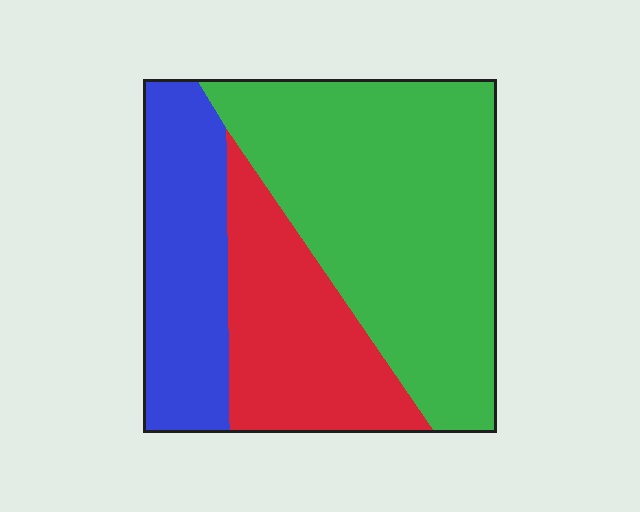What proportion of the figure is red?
Red covers roughly 25% of the figure.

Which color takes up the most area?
Green, at roughly 50%.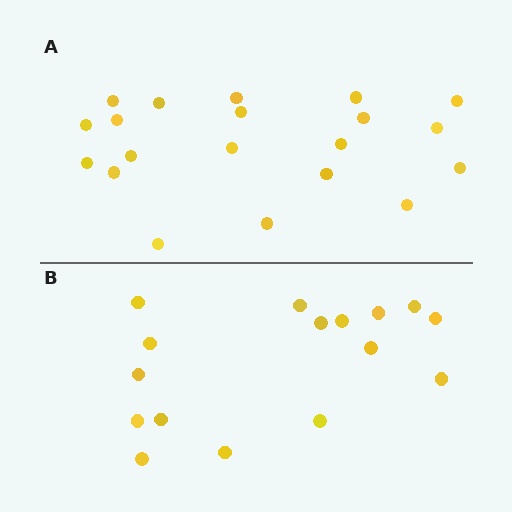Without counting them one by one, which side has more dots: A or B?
Region A (the top region) has more dots.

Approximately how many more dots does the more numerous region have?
Region A has about 4 more dots than region B.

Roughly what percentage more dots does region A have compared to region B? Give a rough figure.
About 25% more.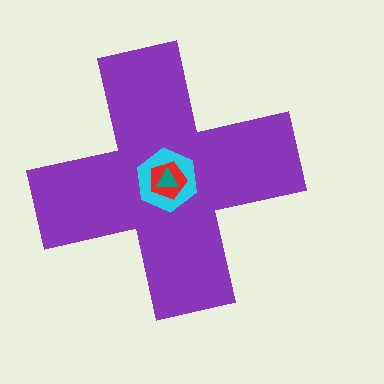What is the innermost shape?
The teal triangle.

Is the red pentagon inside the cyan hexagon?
Yes.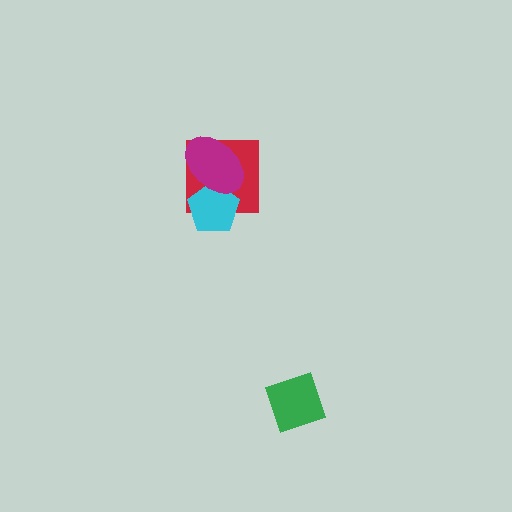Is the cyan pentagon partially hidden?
Yes, it is partially covered by another shape.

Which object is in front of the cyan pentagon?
The magenta ellipse is in front of the cyan pentagon.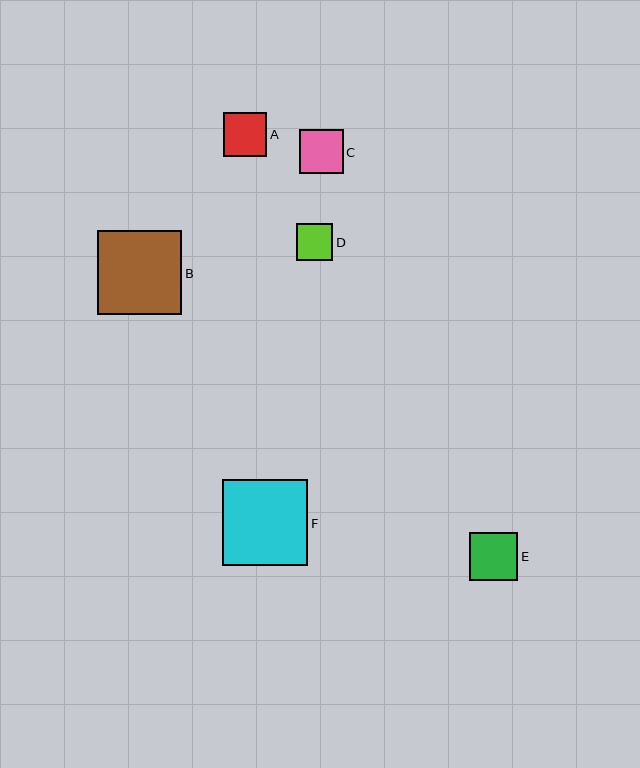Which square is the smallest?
Square D is the smallest with a size of approximately 36 pixels.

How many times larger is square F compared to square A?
Square F is approximately 2.0 times the size of square A.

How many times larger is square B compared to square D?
Square B is approximately 2.3 times the size of square D.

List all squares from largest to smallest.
From largest to smallest: F, B, E, C, A, D.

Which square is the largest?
Square F is the largest with a size of approximately 85 pixels.